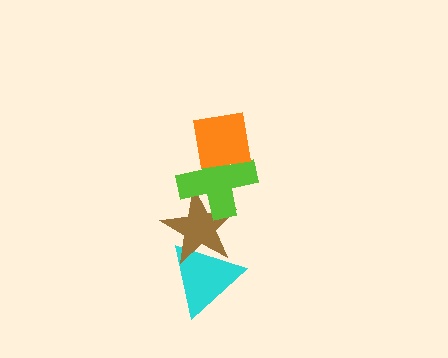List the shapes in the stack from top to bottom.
From top to bottom: the orange square, the lime cross, the brown star, the cyan triangle.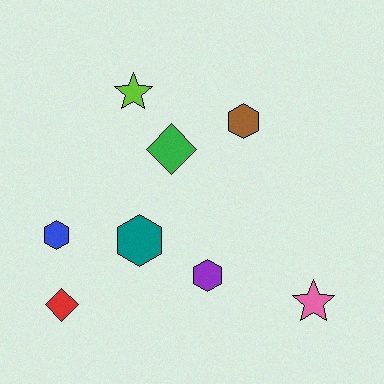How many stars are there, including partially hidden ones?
There are 2 stars.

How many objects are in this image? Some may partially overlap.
There are 8 objects.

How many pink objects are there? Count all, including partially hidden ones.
There is 1 pink object.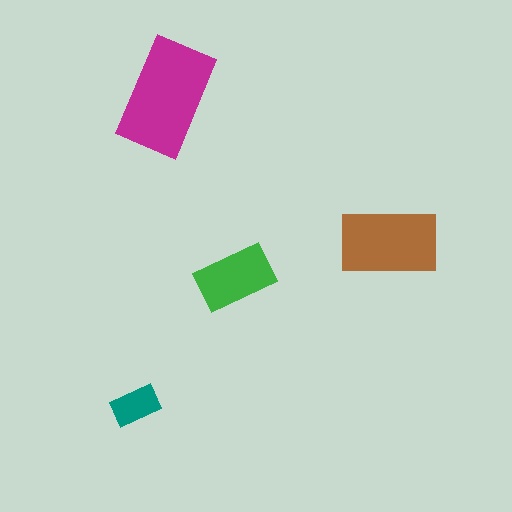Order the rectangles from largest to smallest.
the magenta one, the brown one, the green one, the teal one.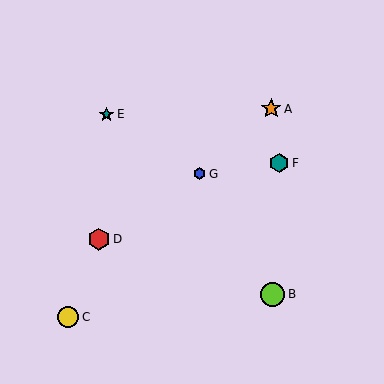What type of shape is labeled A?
Shape A is an orange star.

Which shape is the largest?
The lime circle (labeled B) is the largest.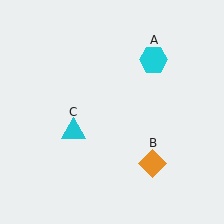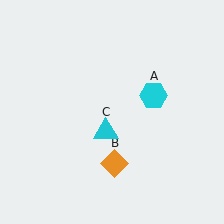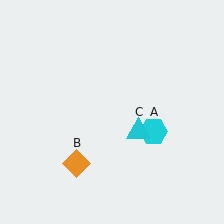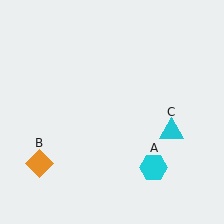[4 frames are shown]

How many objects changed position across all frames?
3 objects changed position: cyan hexagon (object A), orange diamond (object B), cyan triangle (object C).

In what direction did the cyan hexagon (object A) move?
The cyan hexagon (object A) moved down.